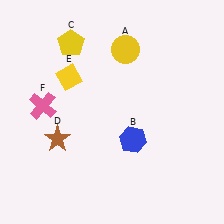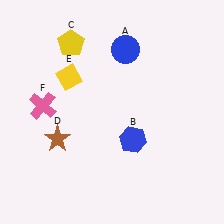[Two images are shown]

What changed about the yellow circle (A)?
In Image 1, A is yellow. In Image 2, it changed to blue.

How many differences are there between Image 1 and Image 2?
There is 1 difference between the two images.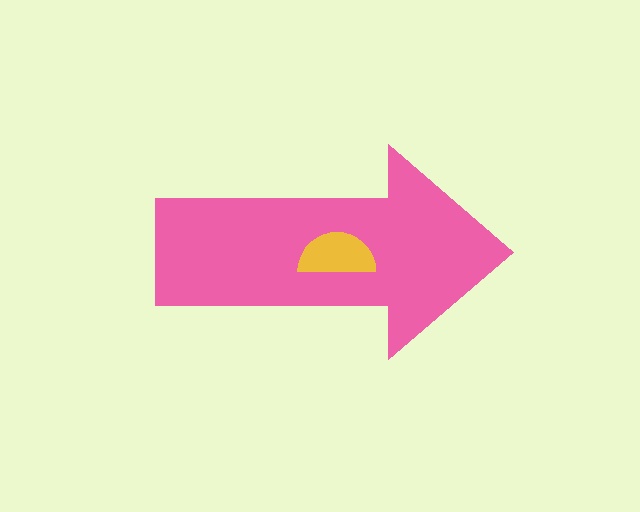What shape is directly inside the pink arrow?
The yellow semicircle.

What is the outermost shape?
The pink arrow.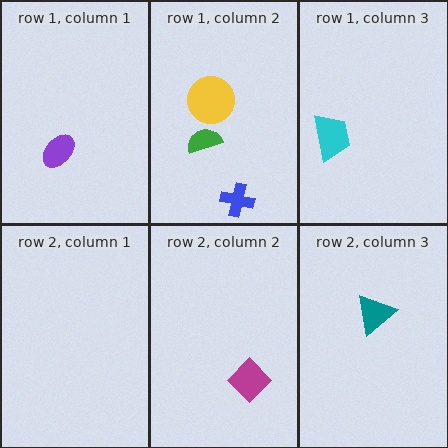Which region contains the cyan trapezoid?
The row 1, column 3 region.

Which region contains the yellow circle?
The row 1, column 2 region.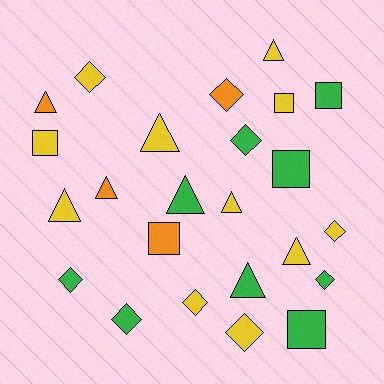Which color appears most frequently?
Yellow, with 11 objects.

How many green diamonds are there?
There are 4 green diamonds.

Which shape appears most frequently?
Diamond, with 9 objects.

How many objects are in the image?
There are 24 objects.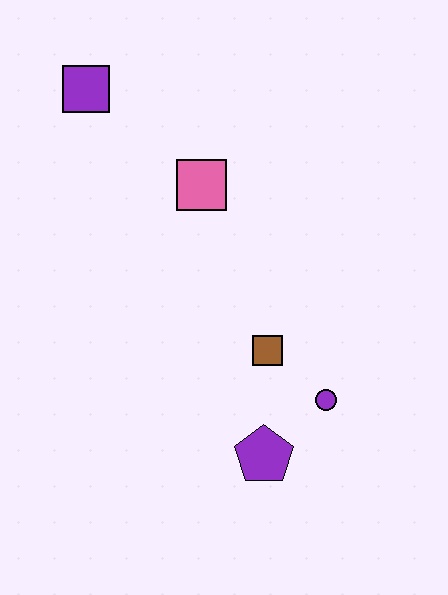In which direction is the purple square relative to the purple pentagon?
The purple square is above the purple pentagon.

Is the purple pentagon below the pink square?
Yes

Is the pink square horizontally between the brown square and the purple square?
Yes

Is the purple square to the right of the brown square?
No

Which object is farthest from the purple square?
The purple pentagon is farthest from the purple square.